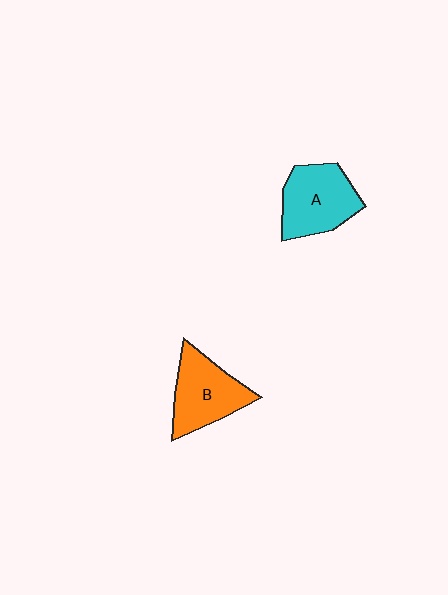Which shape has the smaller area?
Shape B (orange).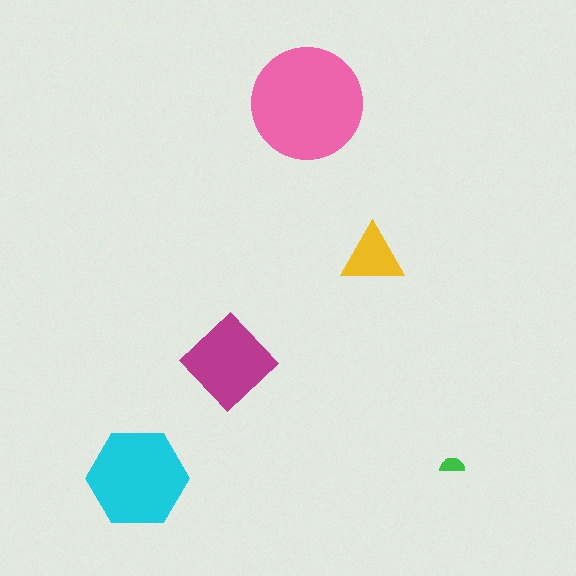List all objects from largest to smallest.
The pink circle, the cyan hexagon, the magenta diamond, the yellow triangle, the green semicircle.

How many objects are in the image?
There are 5 objects in the image.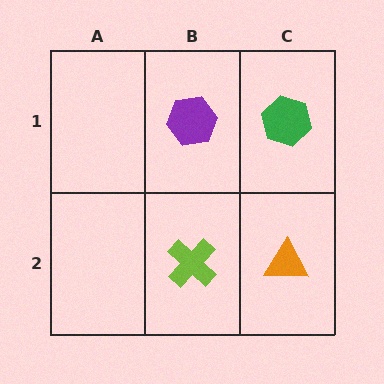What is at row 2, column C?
An orange triangle.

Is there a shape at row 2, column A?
No, that cell is empty.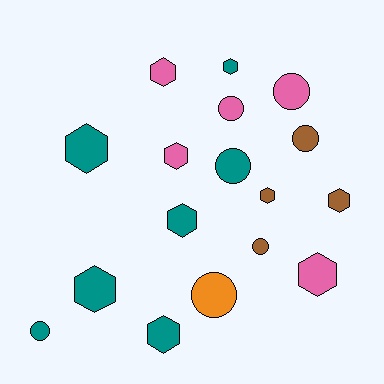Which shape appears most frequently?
Hexagon, with 10 objects.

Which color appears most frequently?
Teal, with 7 objects.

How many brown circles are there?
There are 2 brown circles.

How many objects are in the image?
There are 17 objects.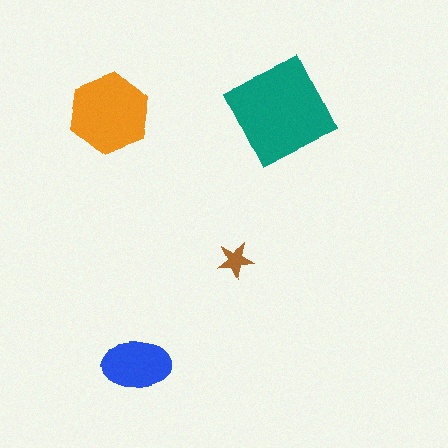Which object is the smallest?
The brown star.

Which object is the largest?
The teal square.